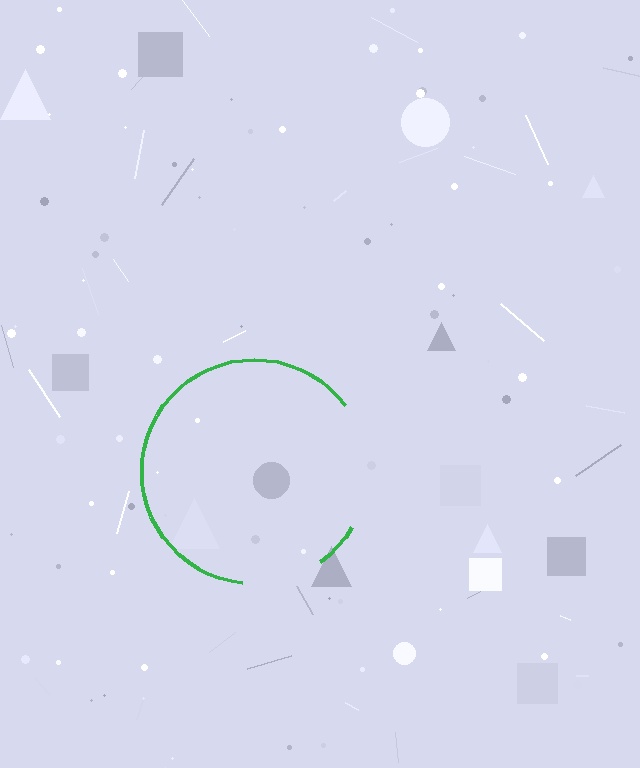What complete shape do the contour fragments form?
The contour fragments form a circle.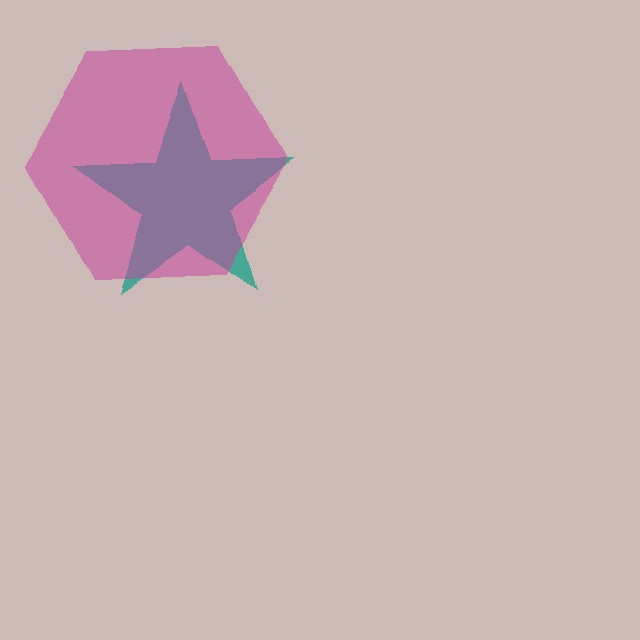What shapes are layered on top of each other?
The layered shapes are: a teal star, a magenta hexagon.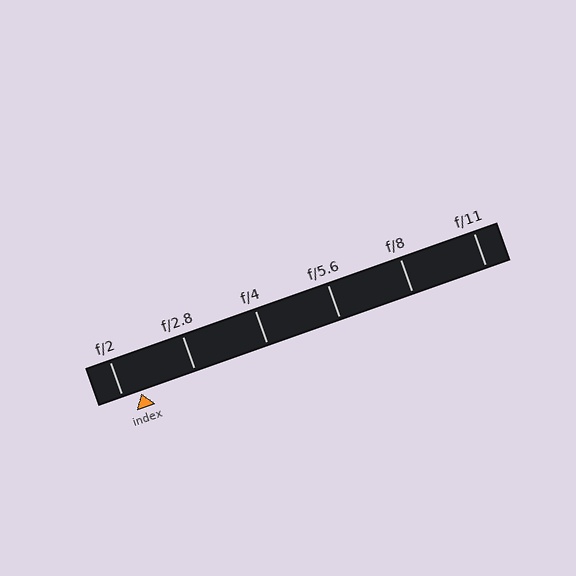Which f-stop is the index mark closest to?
The index mark is closest to f/2.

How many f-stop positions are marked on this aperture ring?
There are 6 f-stop positions marked.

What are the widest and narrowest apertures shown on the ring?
The widest aperture shown is f/2 and the narrowest is f/11.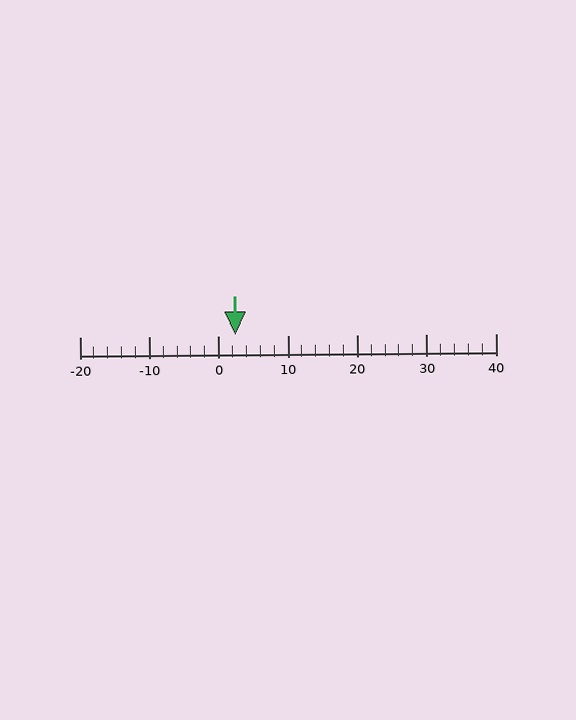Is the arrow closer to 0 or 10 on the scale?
The arrow is closer to 0.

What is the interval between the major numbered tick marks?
The major tick marks are spaced 10 units apart.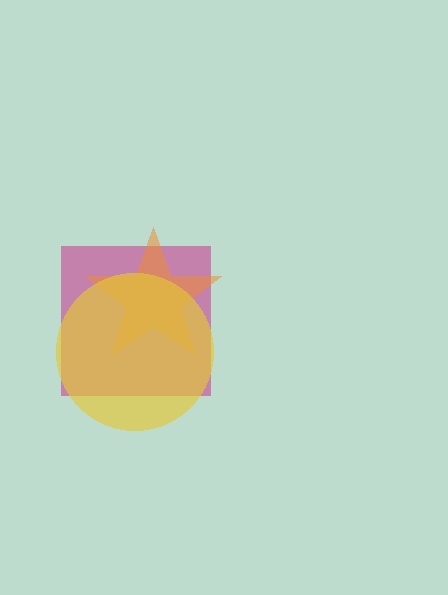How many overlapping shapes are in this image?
There are 3 overlapping shapes in the image.